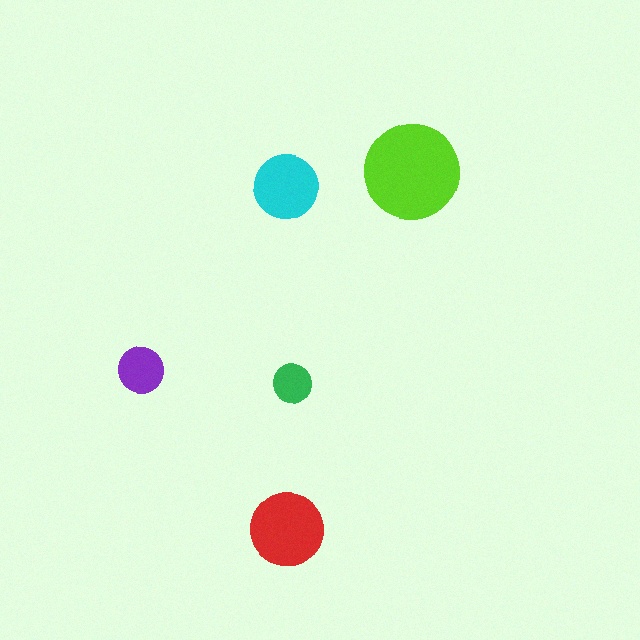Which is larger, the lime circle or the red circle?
The lime one.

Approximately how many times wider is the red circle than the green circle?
About 2 times wider.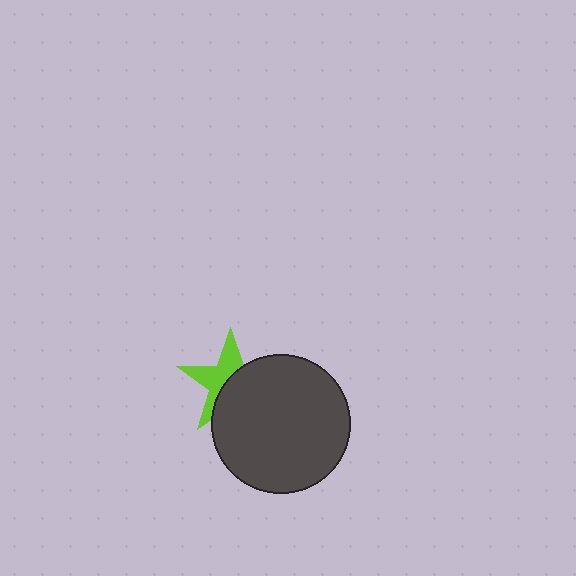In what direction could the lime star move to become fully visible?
The lime star could move toward the upper-left. That would shift it out from behind the dark gray circle entirely.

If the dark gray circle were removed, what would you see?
You would see the complete lime star.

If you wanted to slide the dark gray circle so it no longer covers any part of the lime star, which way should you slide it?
Slide it toward the lower-right — that is the most direct way to separate the two shapes.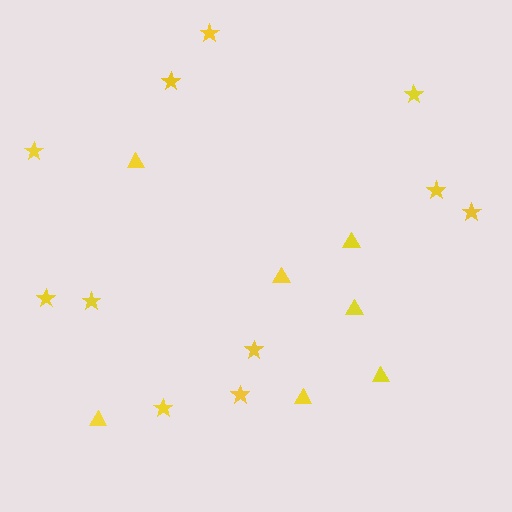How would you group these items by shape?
There are 2 groups: one group of stars (11) and one group of triangles (7).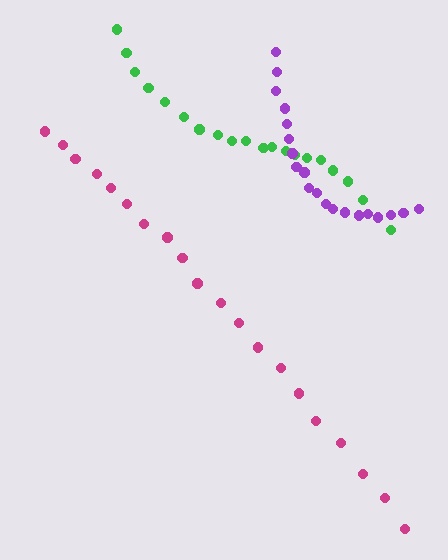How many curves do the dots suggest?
There are 3 distinct paths.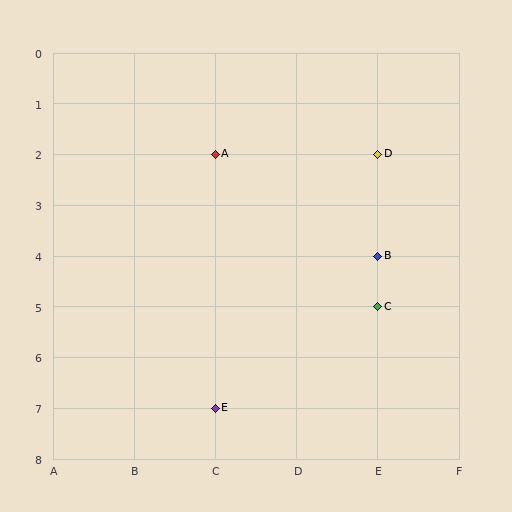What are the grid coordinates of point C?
Point C is at grid coordinates (E, 5).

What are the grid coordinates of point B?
Point B is at grid coordinates (E, 4).